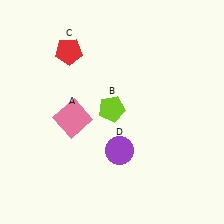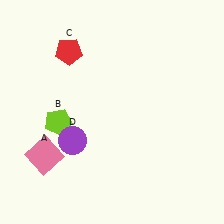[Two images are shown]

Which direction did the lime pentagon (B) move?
The lime pentagon (B) moved left.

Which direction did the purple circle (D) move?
The purple circle (D) moved left.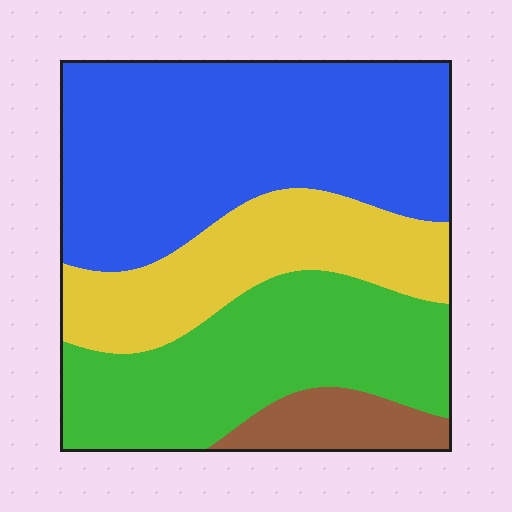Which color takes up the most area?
Blue, at roughly 40%.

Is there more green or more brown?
Green.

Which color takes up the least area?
Brown, at roughly 5%.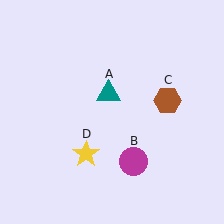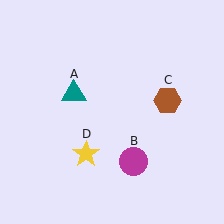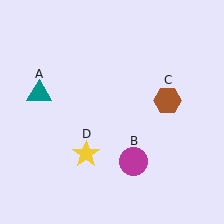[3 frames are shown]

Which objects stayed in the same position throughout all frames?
Magenta circle (object B) and brown hexagon (object C) and yellow star (object D) remained stationary.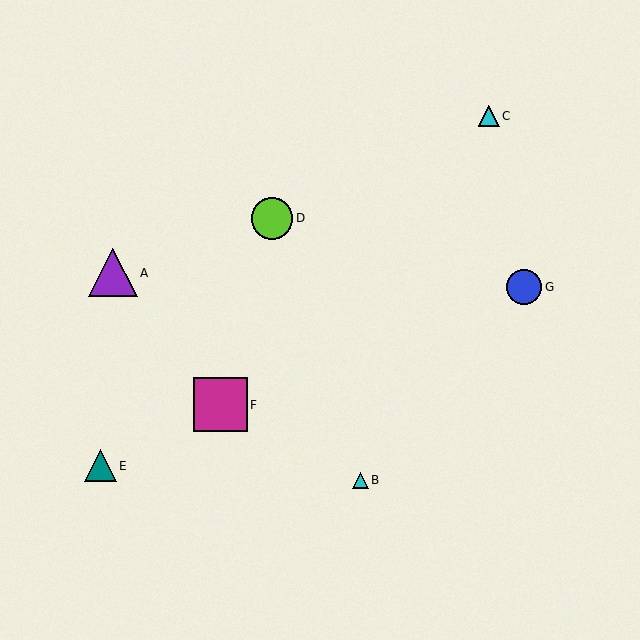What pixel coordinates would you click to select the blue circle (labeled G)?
Click at (524, 287) to select the blue circle G.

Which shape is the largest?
The magenta square (labeled F) is the largest.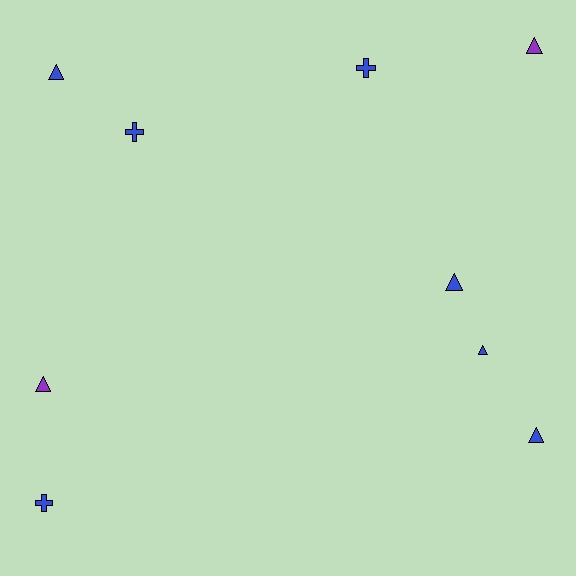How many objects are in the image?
There are 9 objects.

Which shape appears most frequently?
Triangle, with 6 objects.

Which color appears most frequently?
Blue, with 7 objects.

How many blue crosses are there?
There are 3 blue crosses.